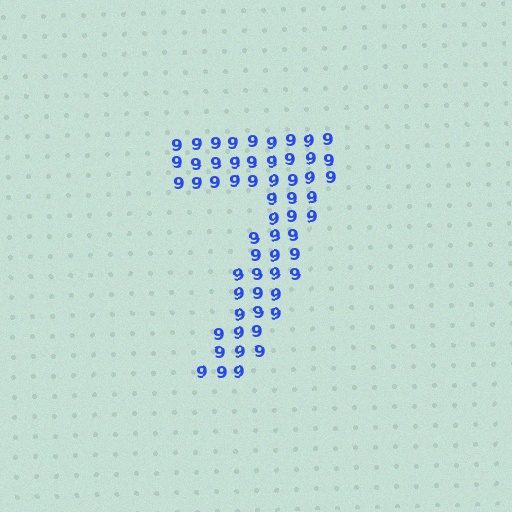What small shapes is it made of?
It is made of small digit 9's.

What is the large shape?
The large shape is the digit 7.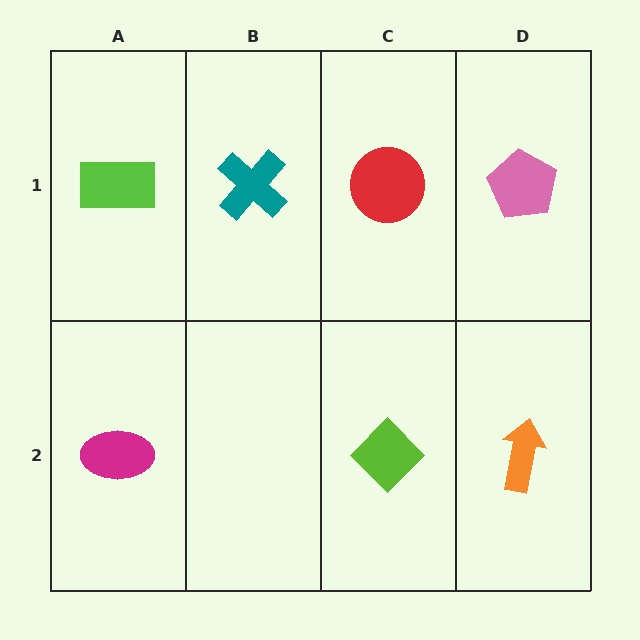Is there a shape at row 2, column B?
No, that cell is empty.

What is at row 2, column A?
A magenta ellipse.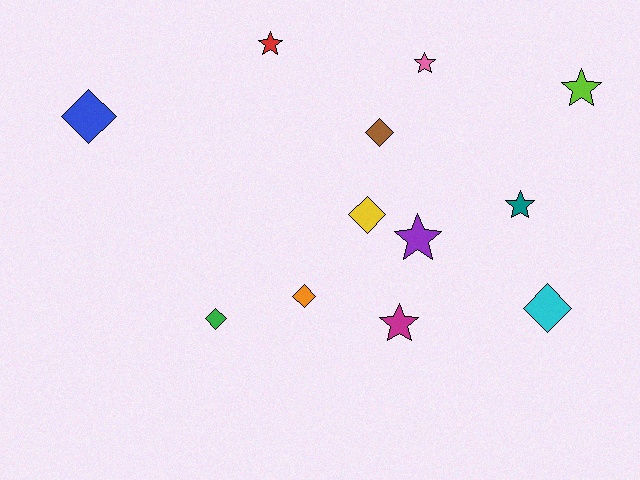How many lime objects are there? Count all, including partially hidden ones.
There is 1 lime object.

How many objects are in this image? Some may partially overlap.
There are 12 objects.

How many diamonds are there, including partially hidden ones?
There are 6 diamonds.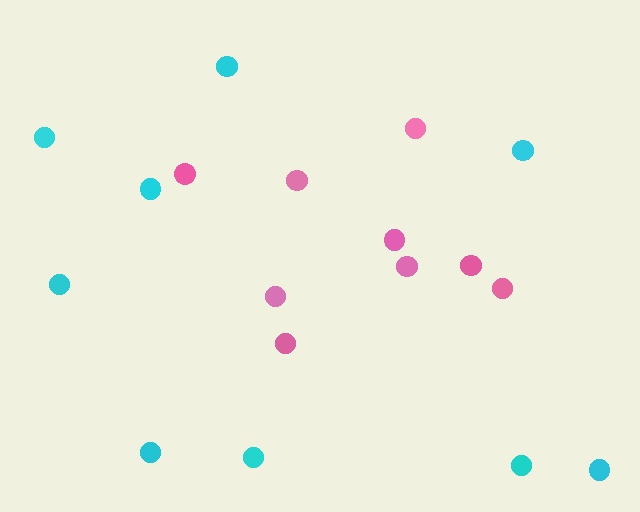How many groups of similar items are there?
There are 2 groups: one group of pink circles (9) and one group of cyan circles (9).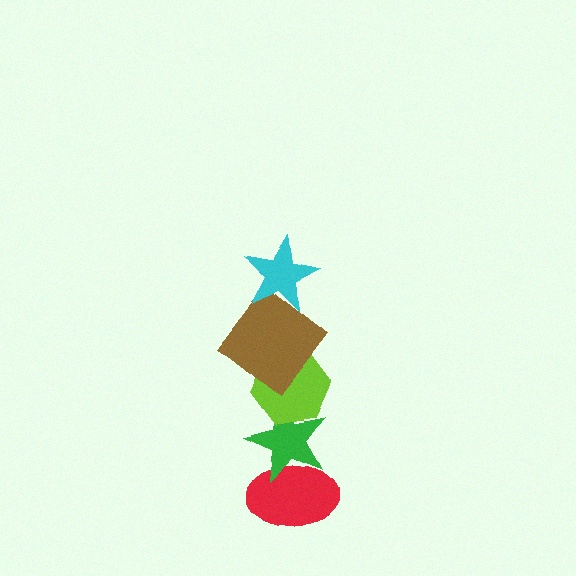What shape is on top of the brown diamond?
The cyan star is on top of the brown diamond.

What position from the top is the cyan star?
The cyan star is 1st from the top.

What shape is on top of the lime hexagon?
The brown diamond is on top of the lime hexagon.